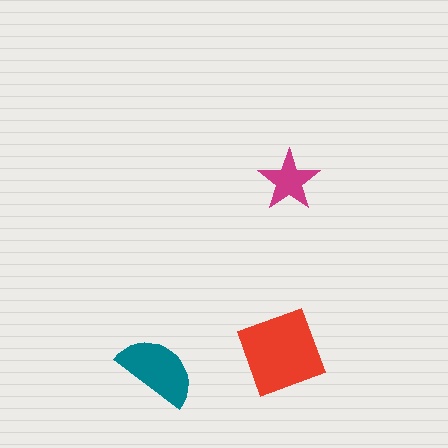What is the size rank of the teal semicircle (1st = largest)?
2nd.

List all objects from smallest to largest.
The magenta star, the teal semicircle, the red diamond.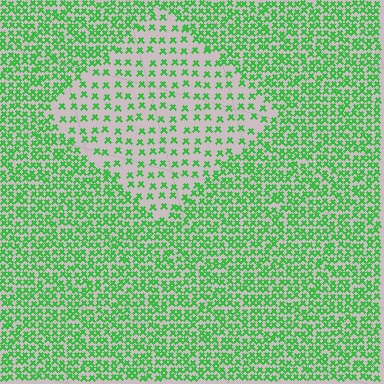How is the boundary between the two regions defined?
The boundary is defined by a change in element density (approximately 2.4x ratio). All elements are the same color, size, and shape.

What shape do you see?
I see a diamond.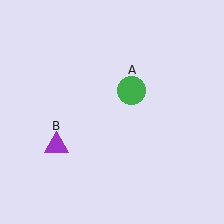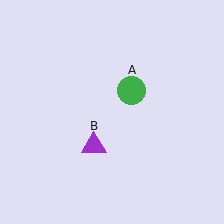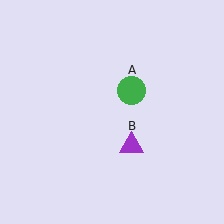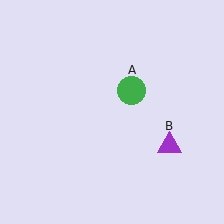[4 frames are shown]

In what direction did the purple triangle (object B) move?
The purple triangle (object B) moved right.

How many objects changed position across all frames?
1 object changed position: purple triangle (object B).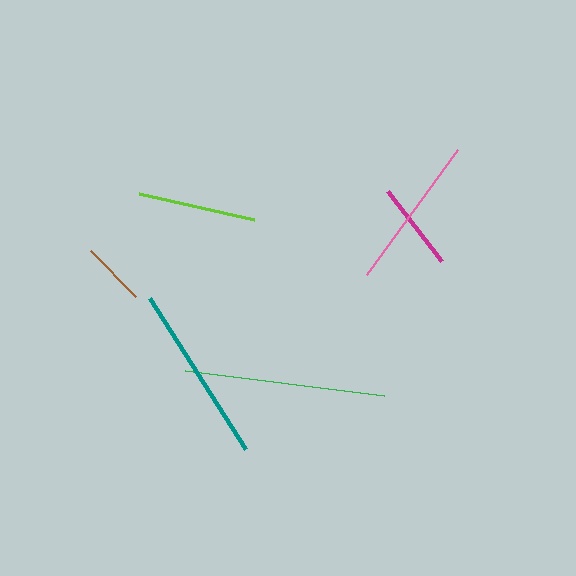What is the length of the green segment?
The green segment is approximately 201 pixels long.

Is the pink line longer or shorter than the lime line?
The pink line is longer than the lime line.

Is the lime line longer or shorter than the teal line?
The teal line is longer than the lime line.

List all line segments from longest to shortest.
From longest to shortest: green, teal, pink, lime, magenta, brown.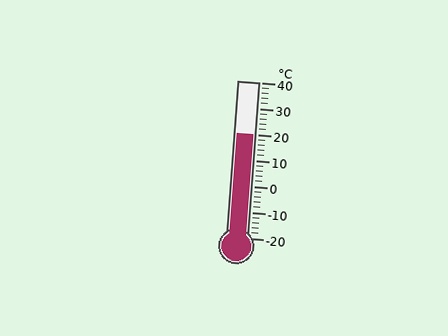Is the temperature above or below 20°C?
The temperature is at 20°C.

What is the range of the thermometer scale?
The thermometer scale ranges from -20°C to 40°C.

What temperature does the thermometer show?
The thermometer shows approximately 20°C.